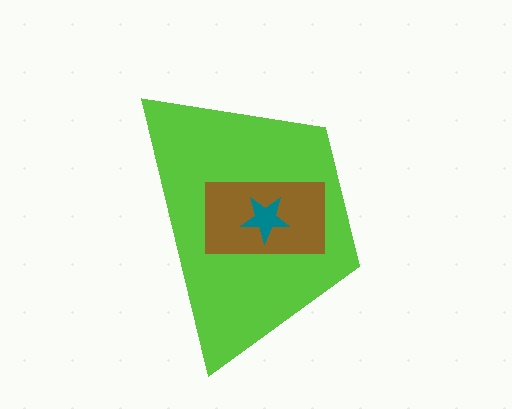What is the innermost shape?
The teal star.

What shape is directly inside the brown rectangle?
The teal star.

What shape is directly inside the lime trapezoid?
The brown rectangle.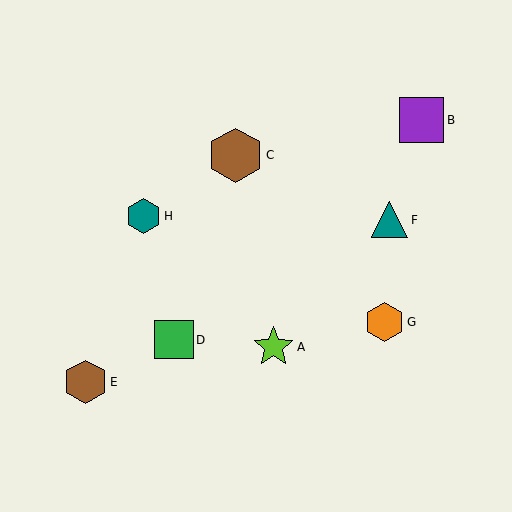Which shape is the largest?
The brown hexagon (labeled C) is the largest.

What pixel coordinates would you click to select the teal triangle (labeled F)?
Click at (390, 220) to select the teal triangle F.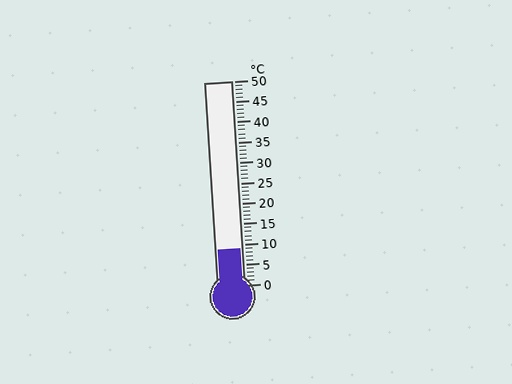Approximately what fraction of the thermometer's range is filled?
The thermometer is filled to approximately 20% of its range.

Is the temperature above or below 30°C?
The temperature is below 30°C.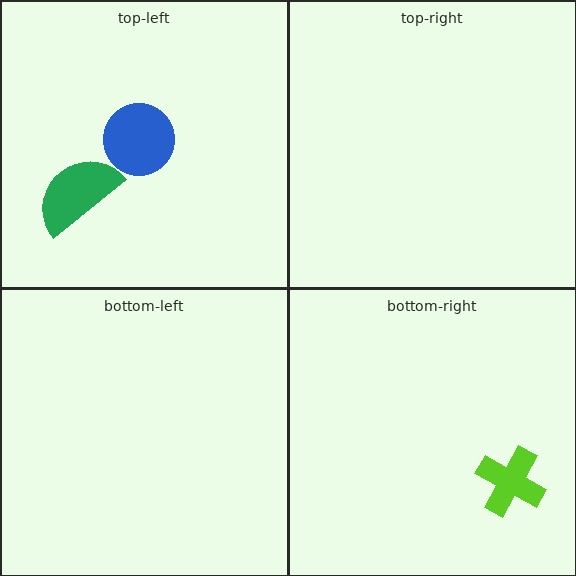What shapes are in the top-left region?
The green semicircle, the blue circle.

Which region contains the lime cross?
The bottom-right region.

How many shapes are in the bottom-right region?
1.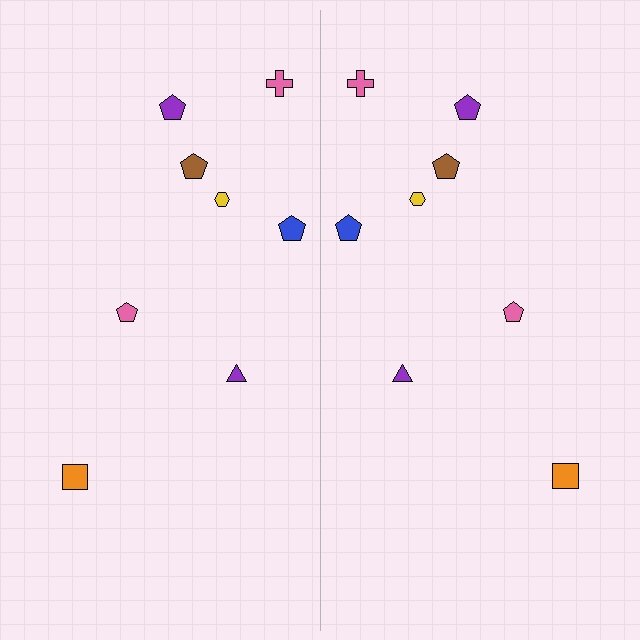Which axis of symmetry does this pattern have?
The pattern has a vertical axis of symmetry running through the center of the image.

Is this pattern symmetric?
Yes, this pattern has bilateral (reflection) symmetry.